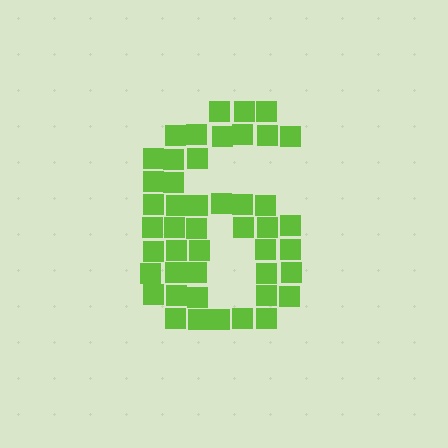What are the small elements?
The small elements are squares.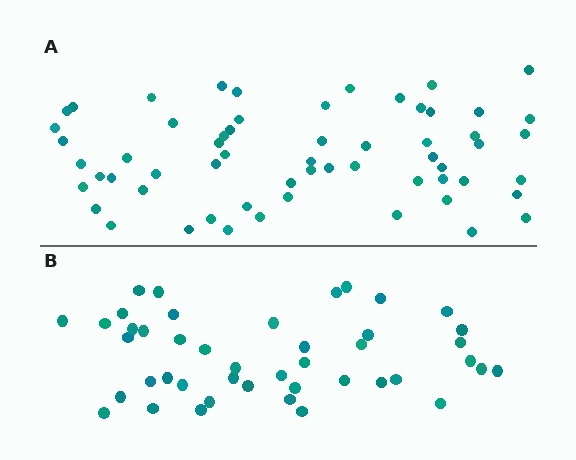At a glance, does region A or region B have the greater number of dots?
Region A (the top region) has more dots.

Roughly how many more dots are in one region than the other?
Region A has approximately 15 more dots than region B.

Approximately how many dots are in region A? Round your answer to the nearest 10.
About 60 dots.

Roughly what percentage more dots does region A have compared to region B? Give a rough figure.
About 35% more.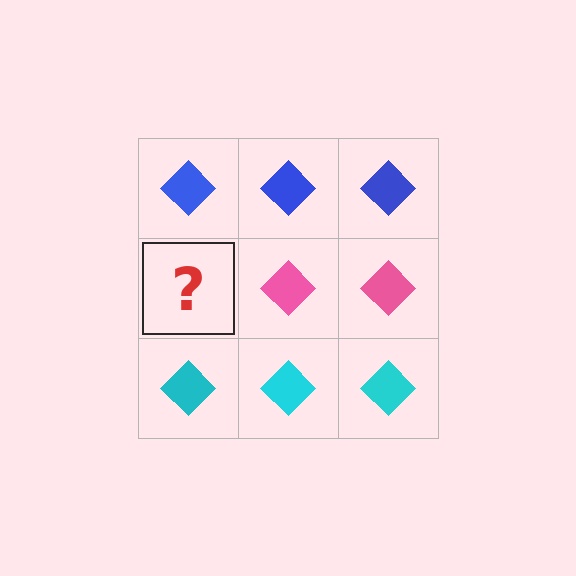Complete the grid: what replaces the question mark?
The question mark should be replaced with a pink diamond.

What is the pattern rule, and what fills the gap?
The rule is that each row has a consistent color. The gap should be filled with a pink diamond.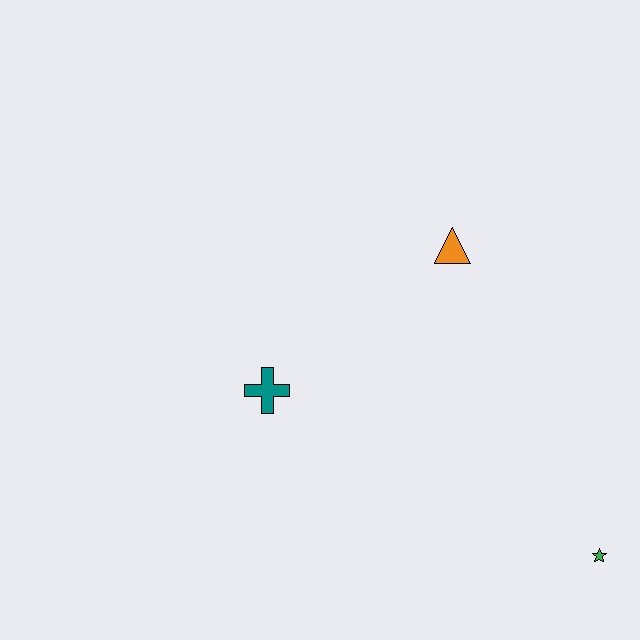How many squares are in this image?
There are no squares.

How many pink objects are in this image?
There are no pink objects.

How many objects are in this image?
There are 3 objects.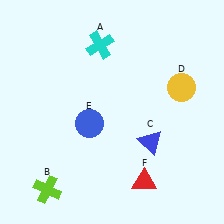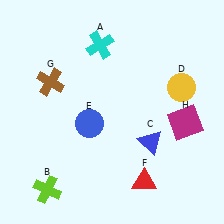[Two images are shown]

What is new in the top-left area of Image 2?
A brown cross (G) was added in the top-left area of Image 2.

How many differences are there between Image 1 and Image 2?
There are 2 differences between the two images.